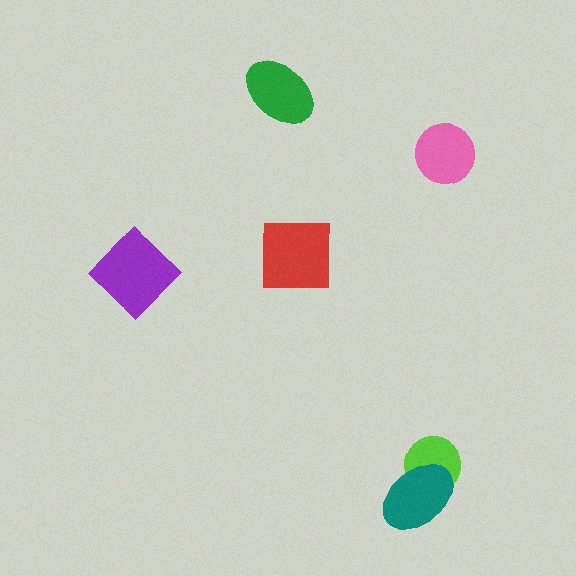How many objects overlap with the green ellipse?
0 objects overlap with the green ellipse.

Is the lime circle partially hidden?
Yes, it is partially covered by another shape.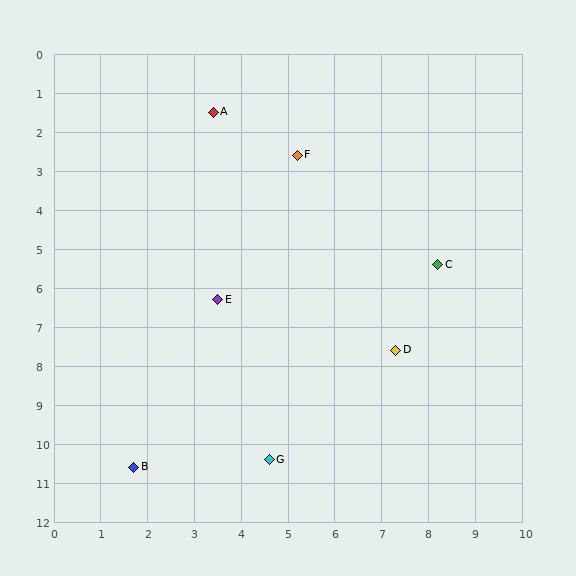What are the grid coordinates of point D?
Point D is at approximately (7.3, 7.6).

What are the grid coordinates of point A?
Point A is at approximately (3.4, 1.5).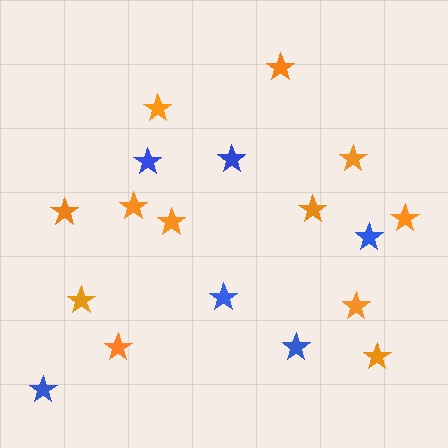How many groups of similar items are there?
There are 2 groups: one group of orange stars (12) and one group of blue stars (6).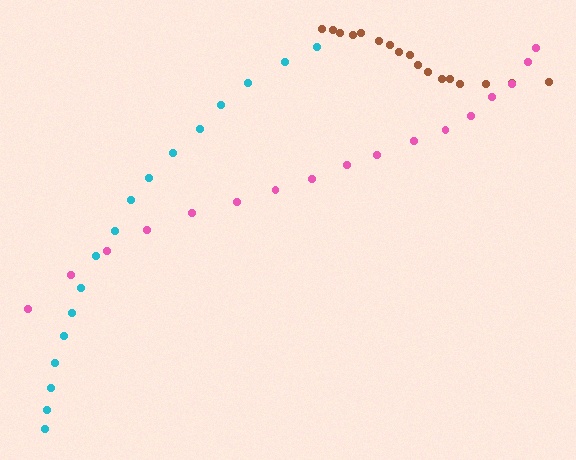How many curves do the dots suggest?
There are 3 distinct paths.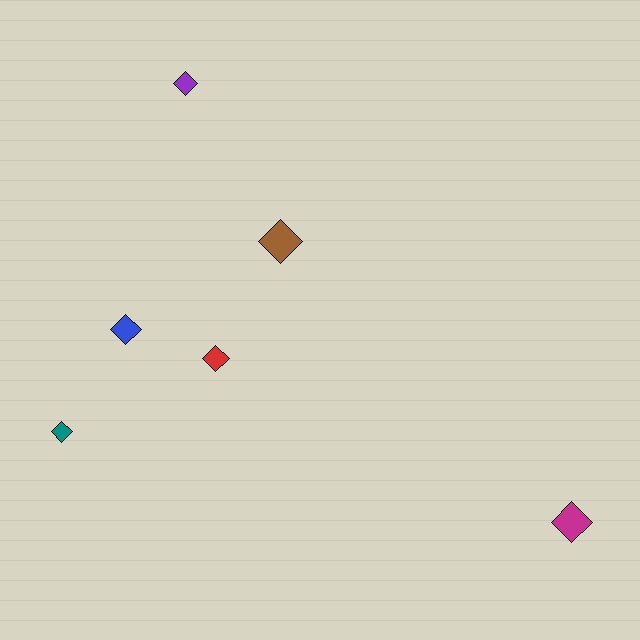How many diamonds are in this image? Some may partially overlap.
There are 6 diamonds.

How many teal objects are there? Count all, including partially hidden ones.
There is 1 teal object.